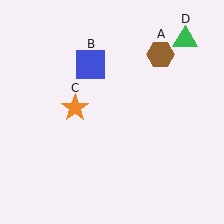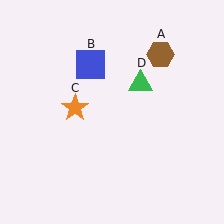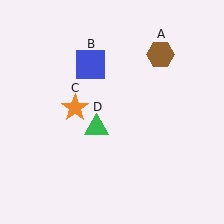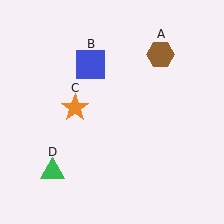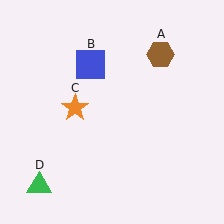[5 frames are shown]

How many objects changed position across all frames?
1 object changed position: green triangle (object D).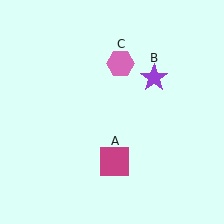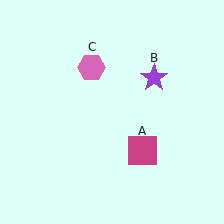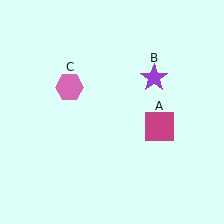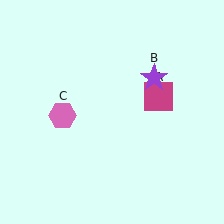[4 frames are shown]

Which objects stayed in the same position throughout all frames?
Purple star (object B) remained stationary.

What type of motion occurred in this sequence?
The magenta square (object A), pink hexagon (object C) rotated counterclockwise around the center of the scene.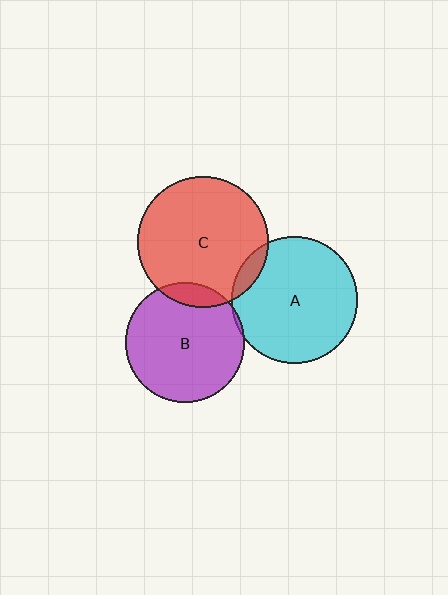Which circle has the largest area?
Circle C (red).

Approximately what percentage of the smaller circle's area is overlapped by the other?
Approximately 10%.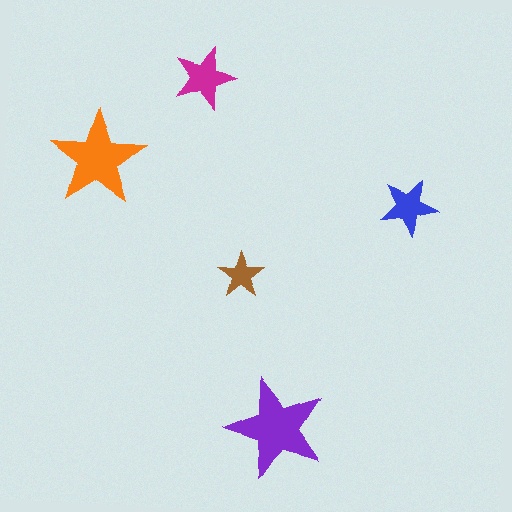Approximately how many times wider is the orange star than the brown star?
About 2 times wider.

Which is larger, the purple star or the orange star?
The purple one.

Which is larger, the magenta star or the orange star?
The orange one.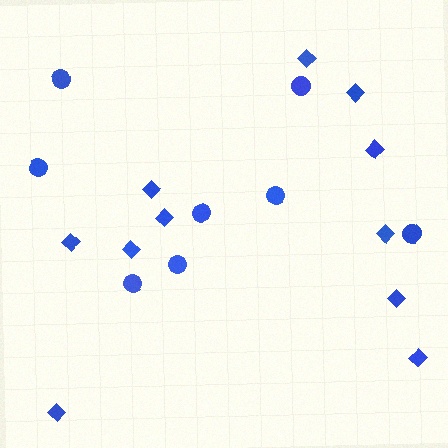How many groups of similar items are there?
There are 2 groups: one group of diamonds (11) and one group of circles (8).